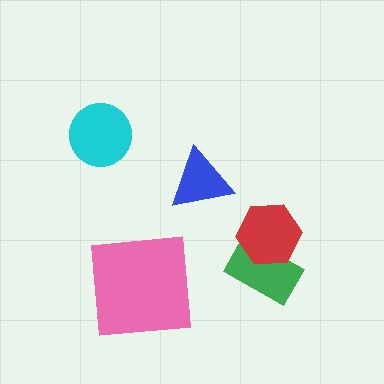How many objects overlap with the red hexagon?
1 object overlaps with the red hexagon.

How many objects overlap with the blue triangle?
0 objects overlap with the blue triangle.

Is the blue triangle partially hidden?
No, no other shape covers it.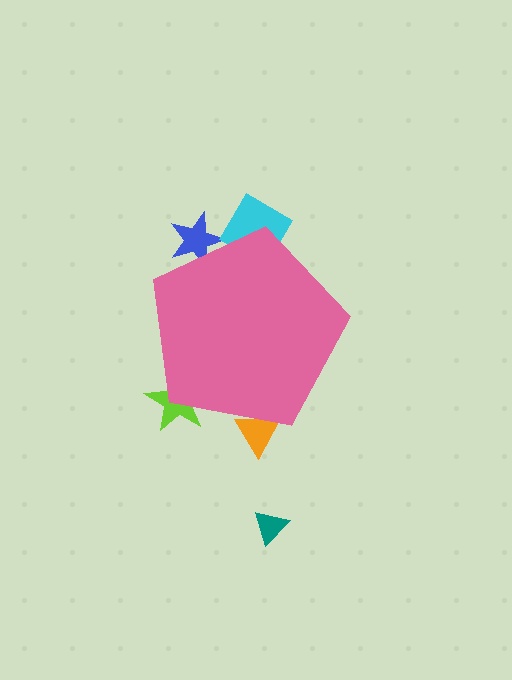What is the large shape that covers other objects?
A pink pentagon.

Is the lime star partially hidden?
Yes, the lime star is partially hidden behind the pink pentagon.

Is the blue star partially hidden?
Yes, the blue star is partially hidden behind the pink pentagon.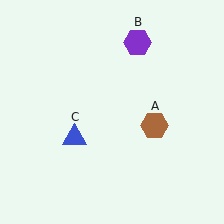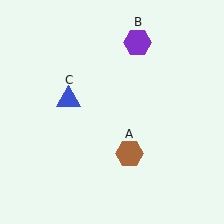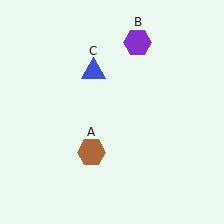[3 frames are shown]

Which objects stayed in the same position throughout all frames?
Purple hexagon (object B) remained stationary.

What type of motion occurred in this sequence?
The brown hexagon (object A), blue triangle (object C) rotated clockwise around the center of the scene.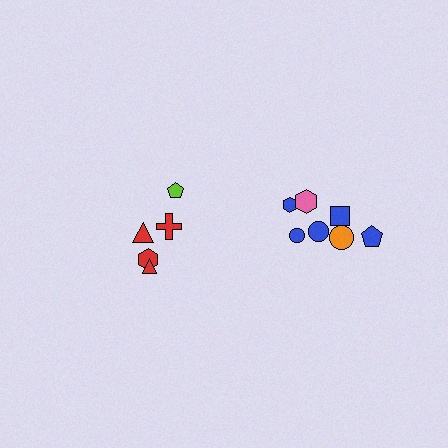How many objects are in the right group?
There are 7 objects.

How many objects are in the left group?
There are 5 objects.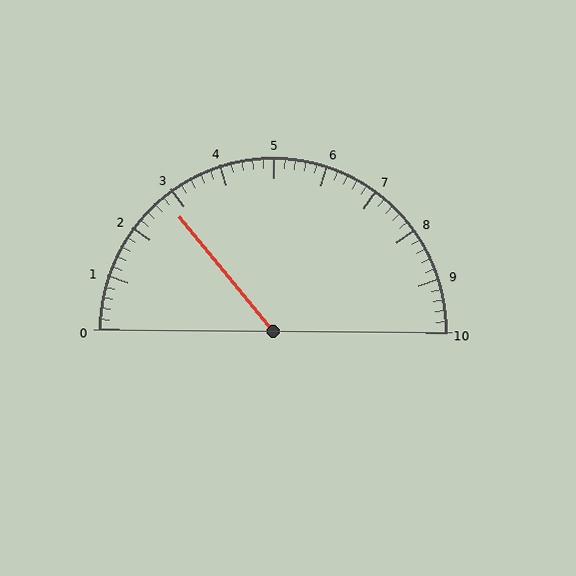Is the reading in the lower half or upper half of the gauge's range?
The reading is in the lower half of the range (0 to 10).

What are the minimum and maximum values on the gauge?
The gauge ranges from 0 to 10.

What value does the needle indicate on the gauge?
The needle indicates approximately 2.8.